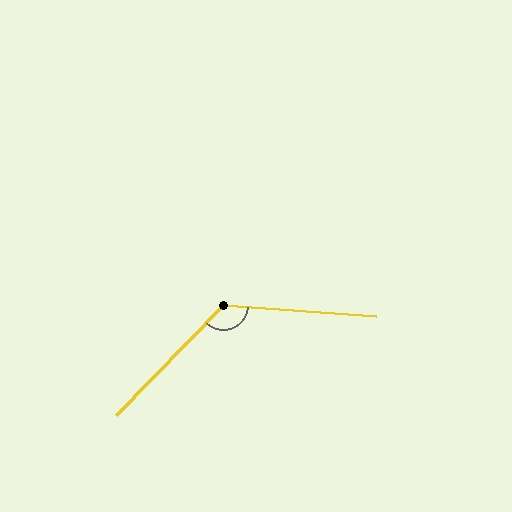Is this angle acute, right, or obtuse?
It is obtuse.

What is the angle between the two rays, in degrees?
Approximately 130 degrees.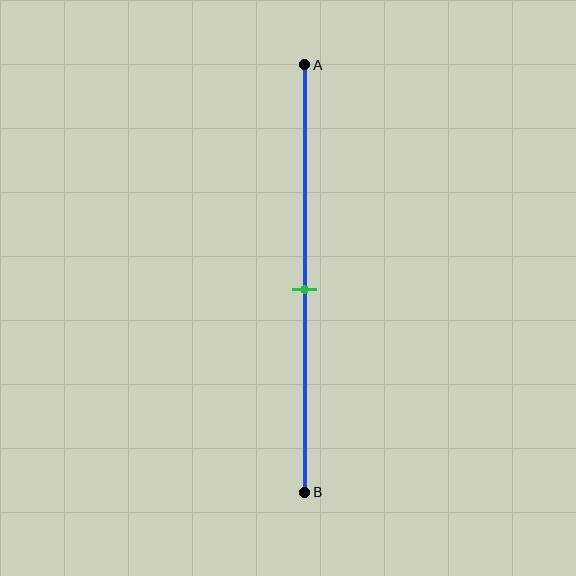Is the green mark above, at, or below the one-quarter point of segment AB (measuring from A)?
The green mark is below the one-quarter point of segment AB.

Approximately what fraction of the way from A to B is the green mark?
The green mark is approximately 55% of the way from A to B.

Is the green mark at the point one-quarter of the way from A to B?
No, the mark is at about 55% from A, not at the 25% one-quarter point.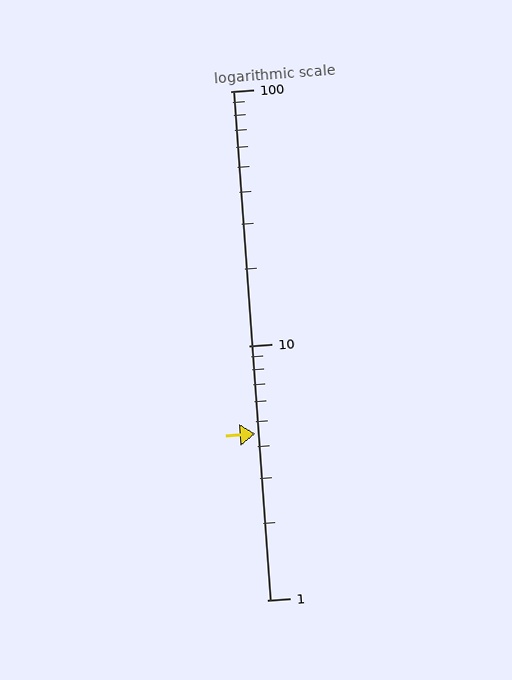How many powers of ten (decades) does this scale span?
The scale spans 2 decades, from 1 to 100.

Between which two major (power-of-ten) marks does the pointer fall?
The pointer is between 1 and 10.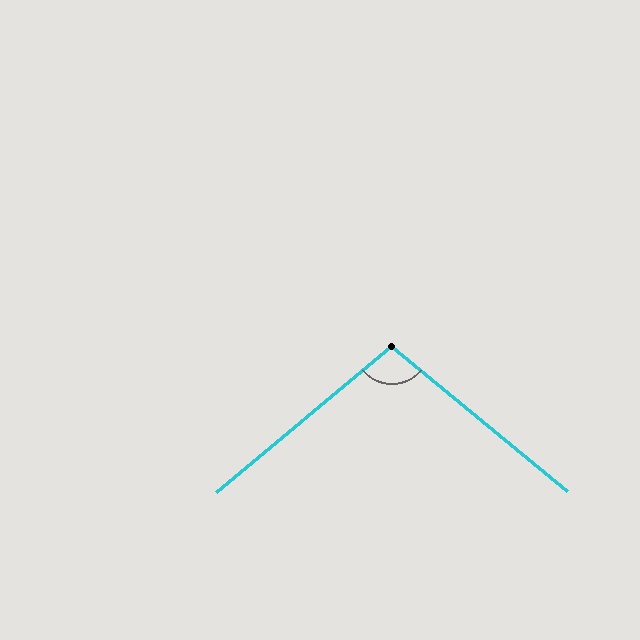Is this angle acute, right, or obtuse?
It is obtuse.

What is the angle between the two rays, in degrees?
Approximately 101 degrees.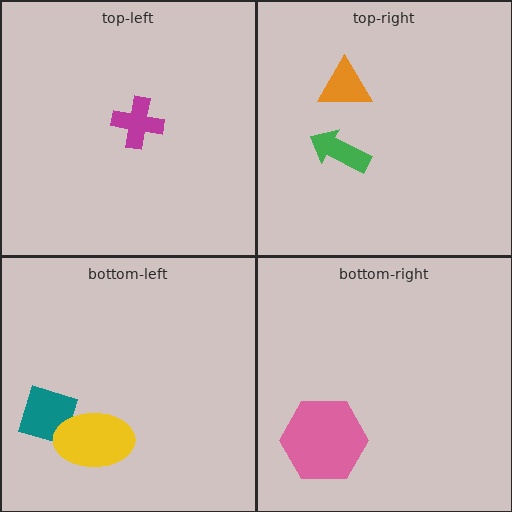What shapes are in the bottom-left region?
The teal diamond, the yellow ellipse.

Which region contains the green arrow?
The top-right region.